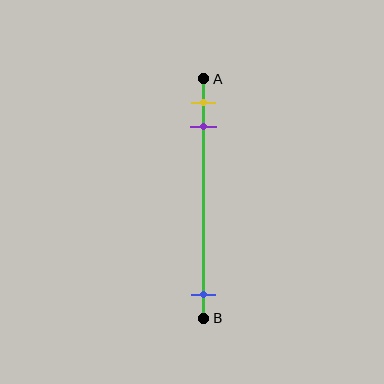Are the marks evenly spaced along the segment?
No, the marks are not evenly spaced.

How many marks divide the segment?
There are 3 marks dividing the segment.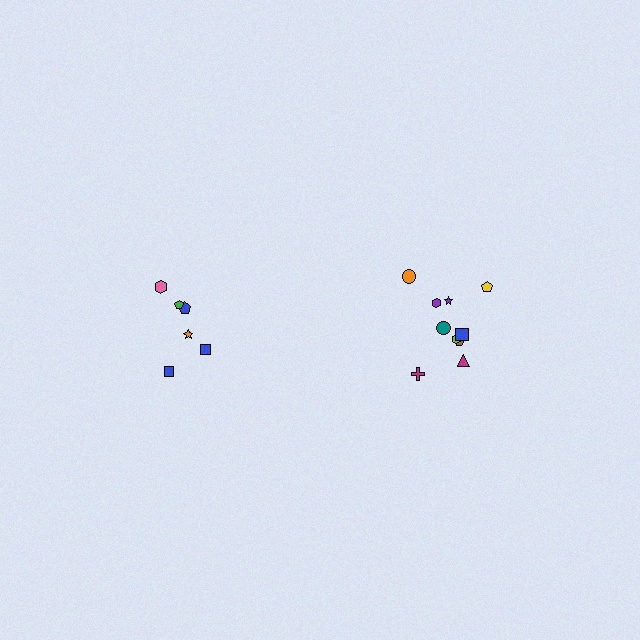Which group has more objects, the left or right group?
The right group.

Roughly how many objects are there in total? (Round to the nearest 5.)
Roughly 15 objects in total.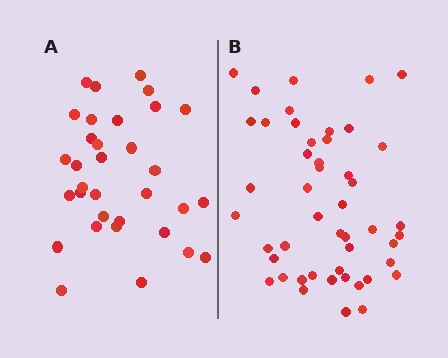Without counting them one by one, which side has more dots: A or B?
Region B (the right region) has more dots.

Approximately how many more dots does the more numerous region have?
Region B has approximately 15 more dots than region A.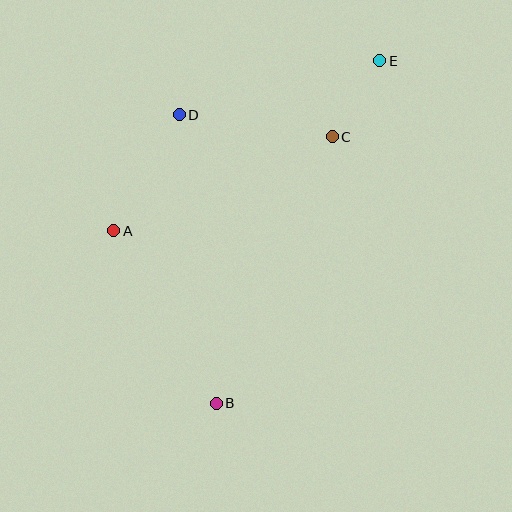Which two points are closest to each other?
Points C and E are closest to each other.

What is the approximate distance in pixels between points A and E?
The distance between A and E is approximately 316 pixels.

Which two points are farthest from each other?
Points B and E are farthest from each other.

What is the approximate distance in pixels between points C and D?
The distance between C and D is approximately 154 pixels.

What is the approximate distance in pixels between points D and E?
The distance between D and E is approximately 208 pixels.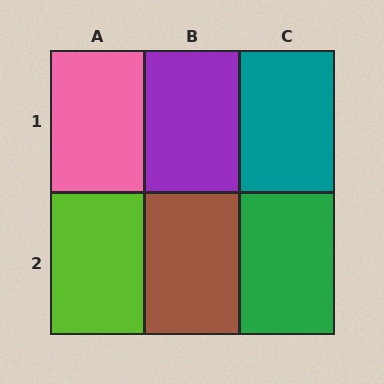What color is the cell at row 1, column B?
Purple.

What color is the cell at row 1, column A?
Pink.